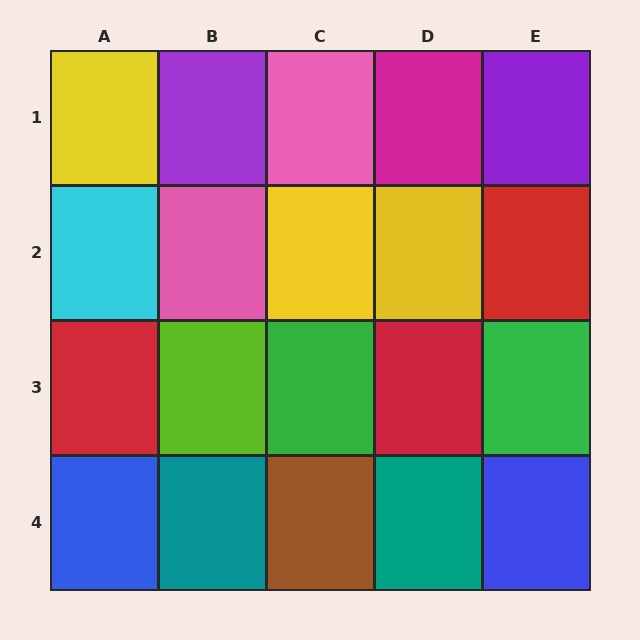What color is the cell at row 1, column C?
Pink.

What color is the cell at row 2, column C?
Yellow.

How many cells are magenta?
1 cell is magenta.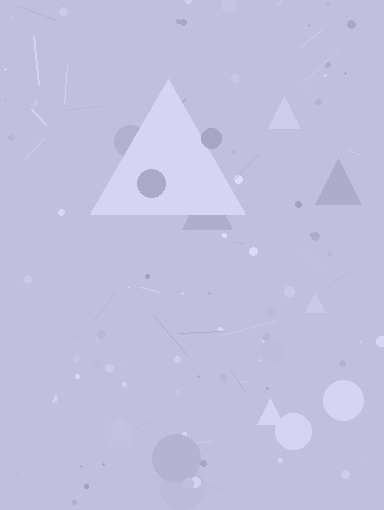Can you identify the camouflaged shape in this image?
The camouflaged shape is a triangle.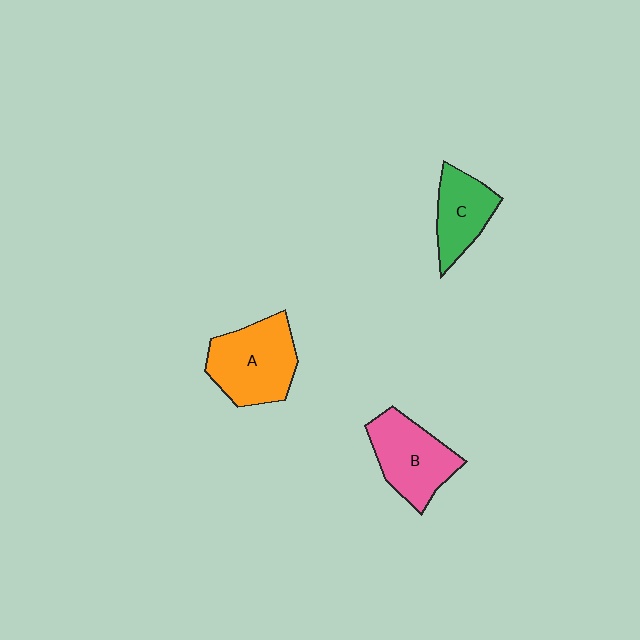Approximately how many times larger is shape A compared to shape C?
Approximately 1.5 times.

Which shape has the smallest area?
Shape C (green).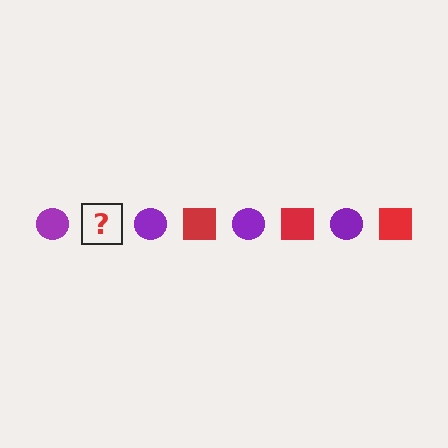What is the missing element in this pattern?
The missing element is a red square.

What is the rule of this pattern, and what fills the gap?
The rule is that the pattern alternates between purple circle and red square. The gap should be filled with a red square.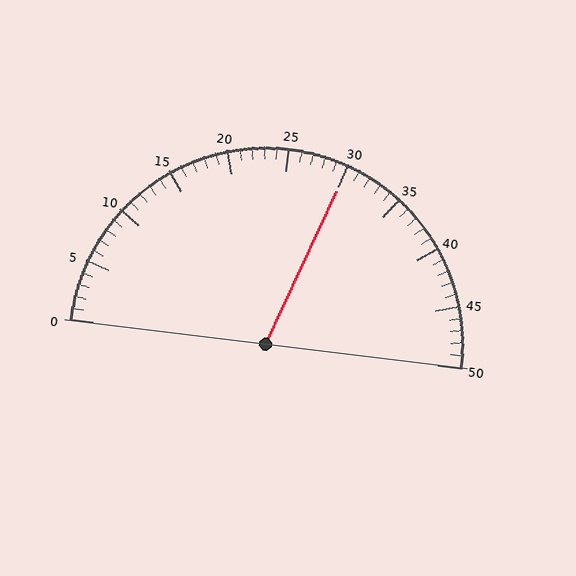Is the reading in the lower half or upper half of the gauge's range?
The reading is in the upper half of the range (0 to 50).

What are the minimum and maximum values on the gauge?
The gauge ranges from 0 to 50.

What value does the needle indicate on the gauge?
The needle indicates approximately 30.